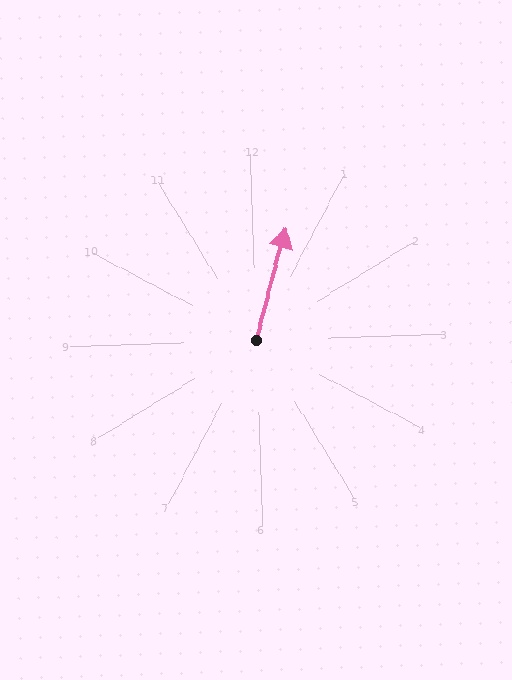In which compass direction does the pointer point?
North.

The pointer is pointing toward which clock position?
Roughly 1 o'clock.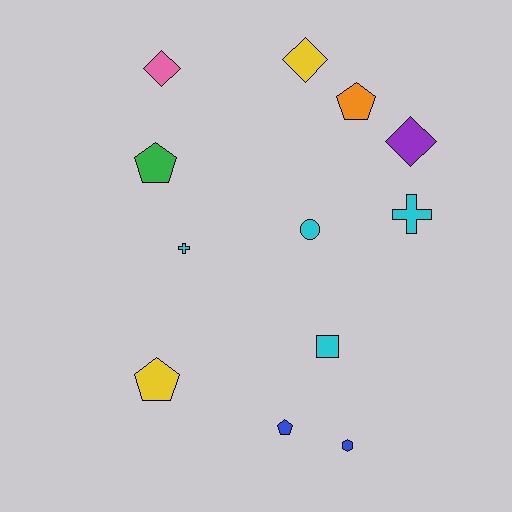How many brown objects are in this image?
There are no brown objects.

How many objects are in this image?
There are 12 objects.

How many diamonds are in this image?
There are 3 diamonds.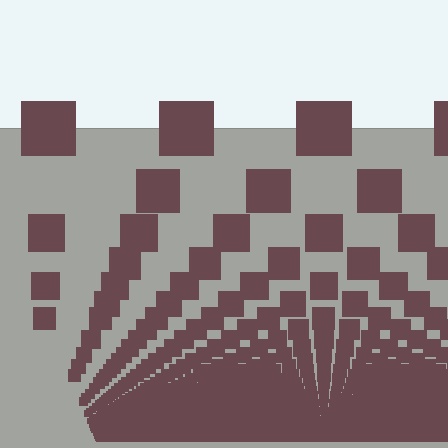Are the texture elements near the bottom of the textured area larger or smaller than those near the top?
Smaller. The gradient is inverted — elements near the bottom are smaller and denser.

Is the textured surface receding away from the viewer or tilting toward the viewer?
The surface appears to tilt toward the viewer. Texture elements get larger and sparser toward the top.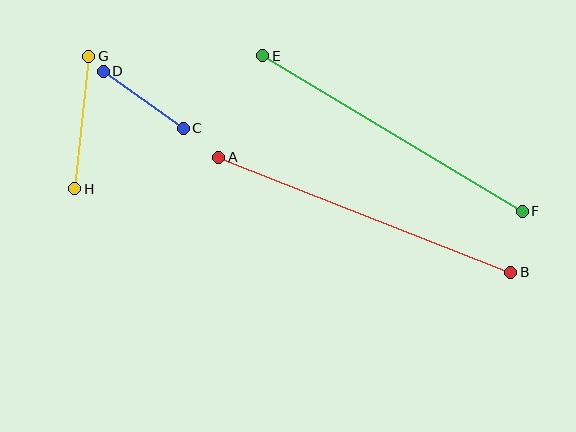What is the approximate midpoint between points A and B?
The midpoint is at approximately (365, 215) pixels.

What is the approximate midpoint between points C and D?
The midpoint is at approximately (143, 100) pixels.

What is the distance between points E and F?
The distance is approximately 303 pixels.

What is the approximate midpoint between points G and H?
The midpoint is at approximately (82, 122) pixels.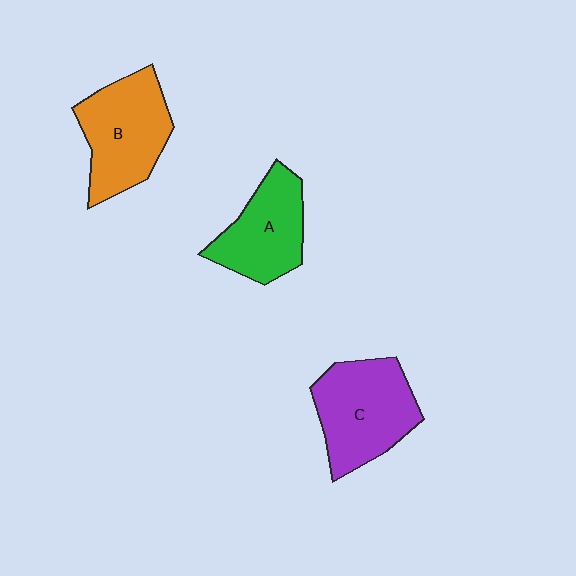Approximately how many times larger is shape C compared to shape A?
Approximately 1.2 times.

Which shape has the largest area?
Shape C (purple).